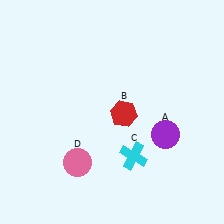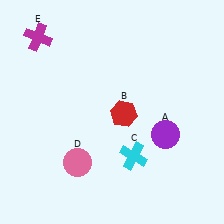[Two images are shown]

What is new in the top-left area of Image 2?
A magenta cross (E) was added in the top-left area of Image 2.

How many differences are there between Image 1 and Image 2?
There is 1 difference between the two images.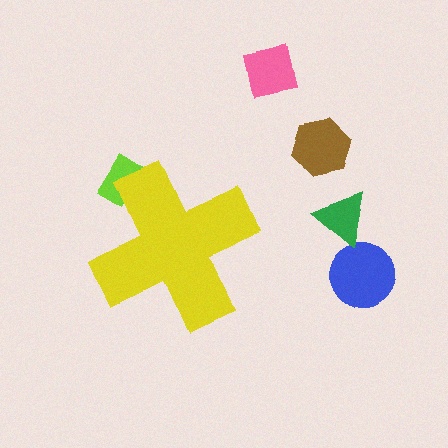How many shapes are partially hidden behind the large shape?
1 shape is partially hidden.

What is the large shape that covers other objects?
A yellow cross.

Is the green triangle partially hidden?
No, the green triangle is fully visible.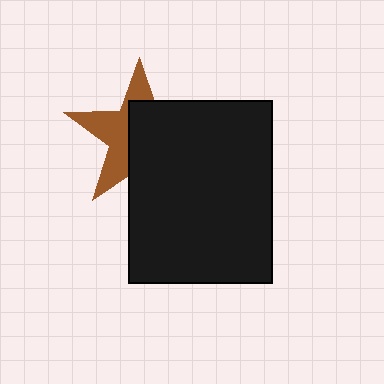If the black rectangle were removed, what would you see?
You would see the complete brown star.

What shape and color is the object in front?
The object in front is a black rectangle.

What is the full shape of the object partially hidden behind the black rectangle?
The partially hidden object is a brown star.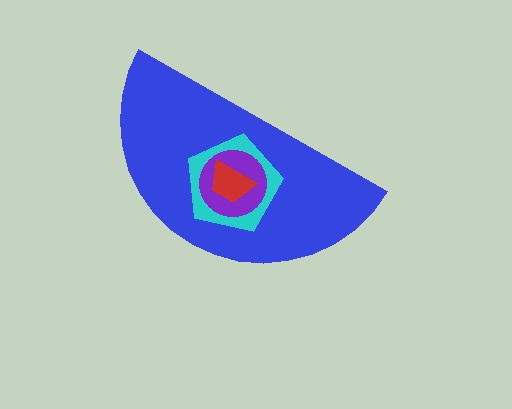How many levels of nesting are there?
4.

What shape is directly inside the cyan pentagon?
The purple circle.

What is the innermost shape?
The red trapezoid.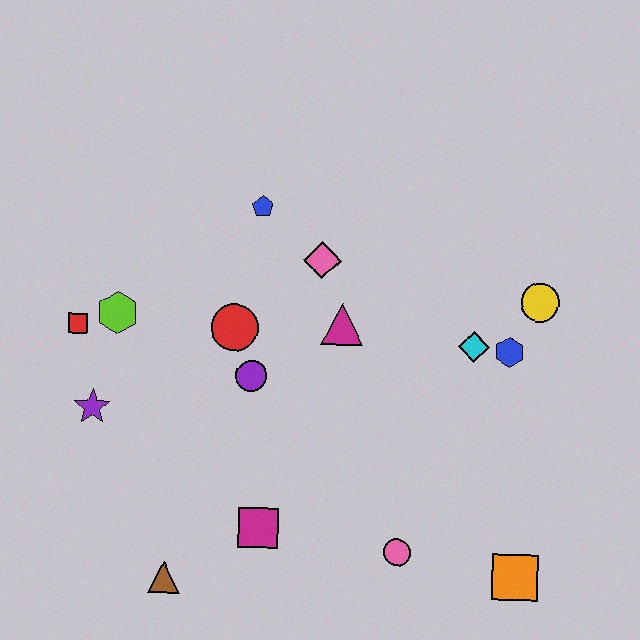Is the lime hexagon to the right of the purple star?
Yes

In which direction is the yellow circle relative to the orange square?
The yellow circle is above the orange square.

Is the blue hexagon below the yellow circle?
Yes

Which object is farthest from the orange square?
The red square is farthest from the orange square.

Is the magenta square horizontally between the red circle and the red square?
No